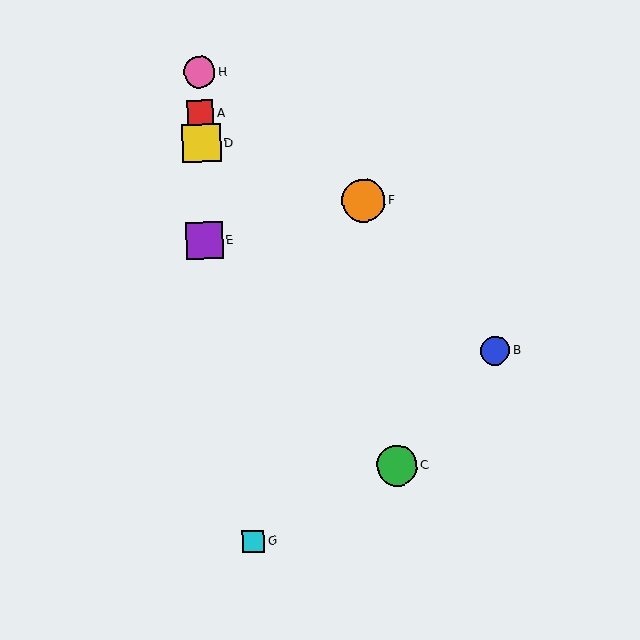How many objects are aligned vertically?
4 objects (A, D, E, H) are aligned vertically.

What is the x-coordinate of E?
Object E is at x≈204.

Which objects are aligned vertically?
Objects A, D, E, H are aligned vertically.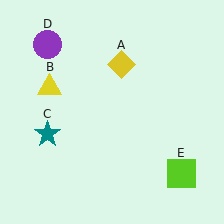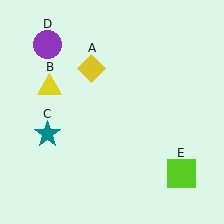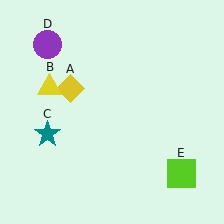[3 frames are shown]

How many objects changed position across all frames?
1 object changed position: yellow diamond (object A).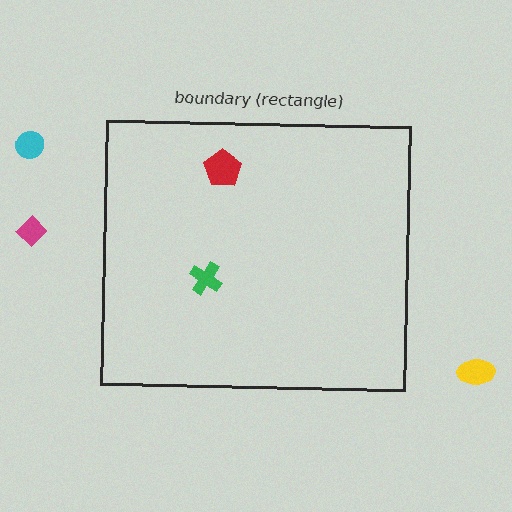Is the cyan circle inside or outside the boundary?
Outside.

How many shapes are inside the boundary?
2 inside, 3 outside.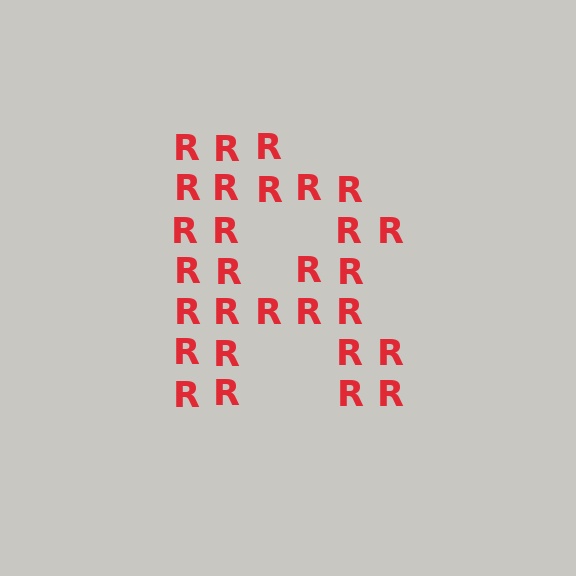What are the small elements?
The small elements are letter R's.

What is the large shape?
The large shape is the letter R.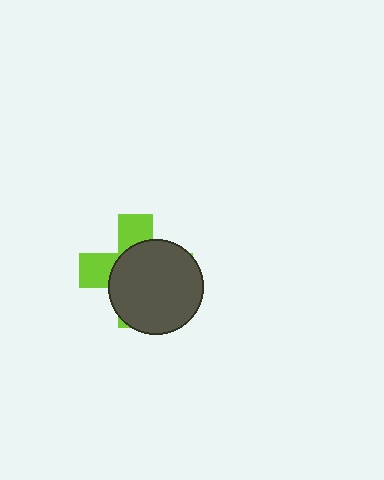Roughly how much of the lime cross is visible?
A small part of it is visible (roughly 34%).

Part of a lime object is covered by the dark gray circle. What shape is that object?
It is a cross.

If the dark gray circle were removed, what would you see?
You would see the complete lime cross.